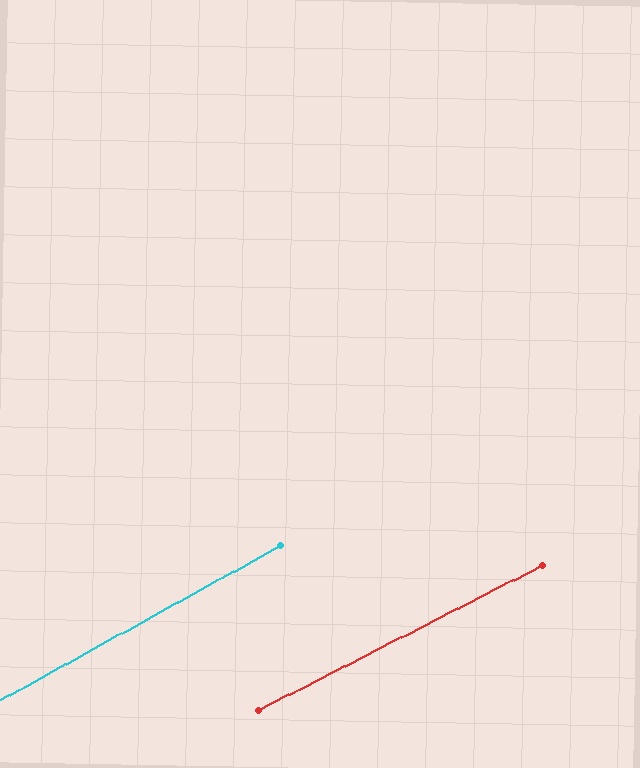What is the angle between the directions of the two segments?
Approximately 2 degrees.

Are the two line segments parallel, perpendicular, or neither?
Parallel — their directions differ by only 1.8°.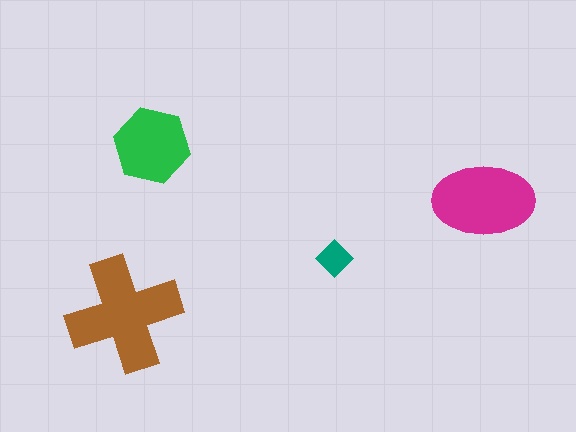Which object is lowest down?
The brown cross is bottommost.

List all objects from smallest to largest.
The teal diamond, the green hexagon, the magenta ellipse, the brown cross.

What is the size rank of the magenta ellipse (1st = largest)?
2nd.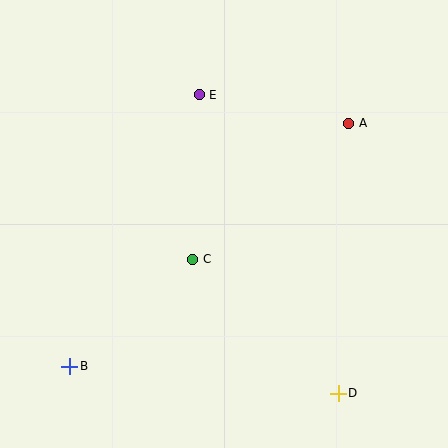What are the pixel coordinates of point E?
Point E is at (199, 95).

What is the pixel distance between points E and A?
The distance between E and A is 152 pixels.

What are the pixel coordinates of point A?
Point A is at (349, 123).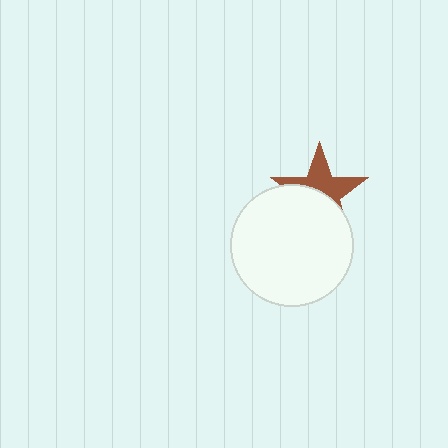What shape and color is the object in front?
The object in front is a white circle.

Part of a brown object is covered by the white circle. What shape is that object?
It is a star.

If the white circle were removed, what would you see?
You would see the complete brown star.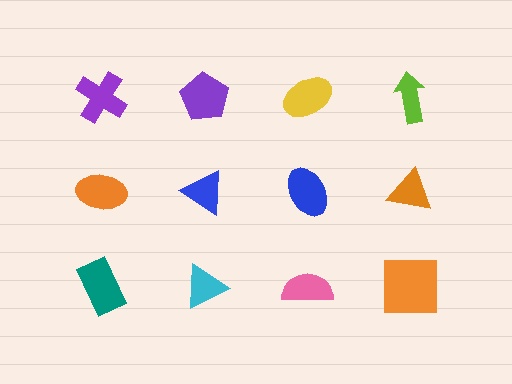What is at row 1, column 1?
A purple cross.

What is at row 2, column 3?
A blue ellipse.